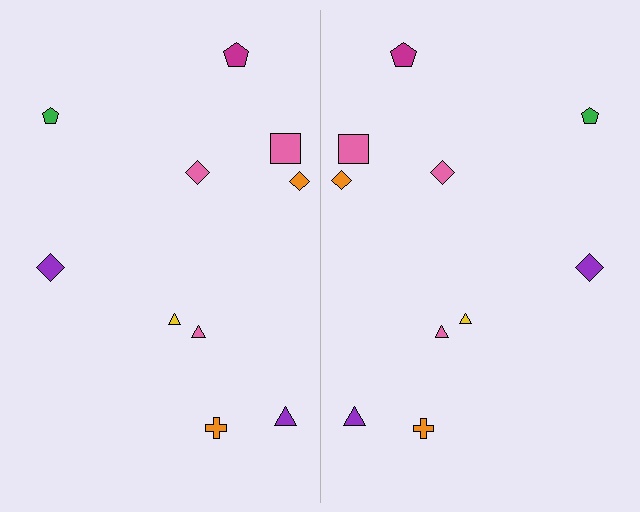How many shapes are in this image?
There are 20 shapes in this image.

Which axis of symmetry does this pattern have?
The pattern has a vertical axis of symmetry running through the center of the image.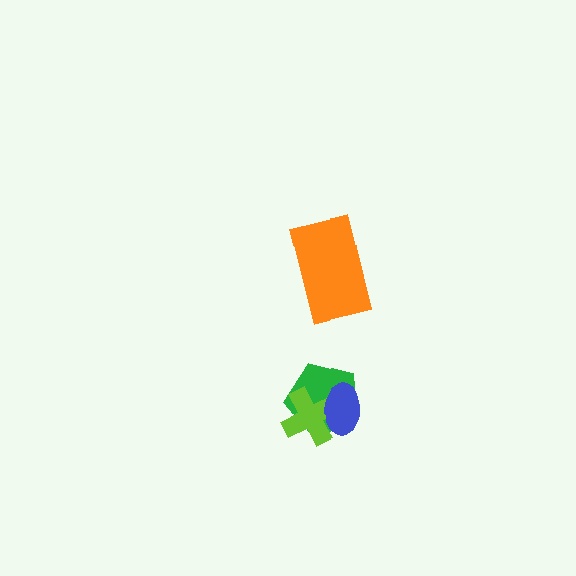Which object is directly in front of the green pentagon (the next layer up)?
The lime cross is directly in front of the green pentagon.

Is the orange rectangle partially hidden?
No, no other shape covers it.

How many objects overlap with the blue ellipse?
2 objects overlap with the blue ellipse.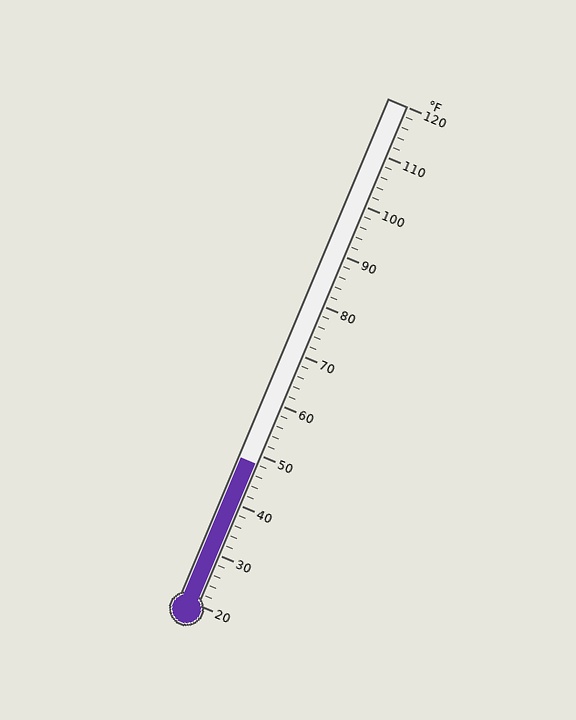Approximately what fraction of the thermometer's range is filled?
The thermometer is filled to approximately 30% of its range.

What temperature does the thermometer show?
The thermometer shows approximately 48°F.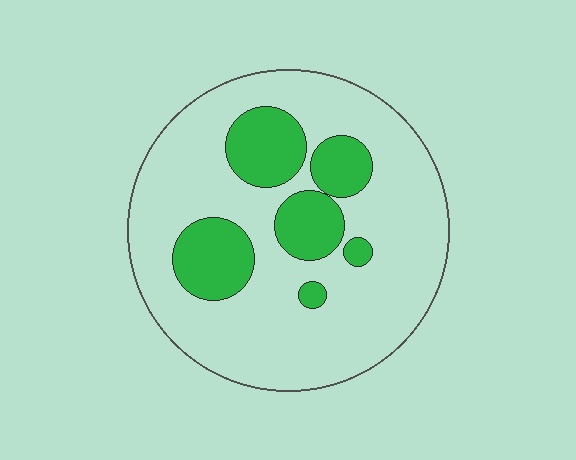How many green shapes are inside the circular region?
6.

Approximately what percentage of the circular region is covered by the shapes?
Approximately 25%.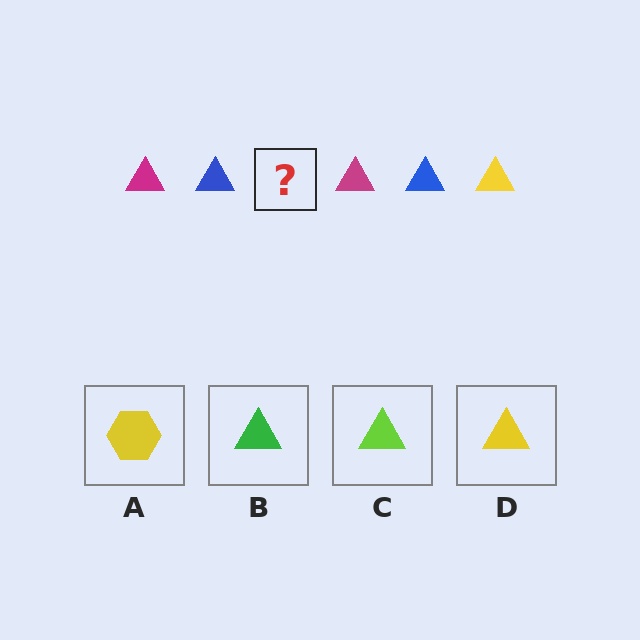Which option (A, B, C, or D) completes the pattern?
D.